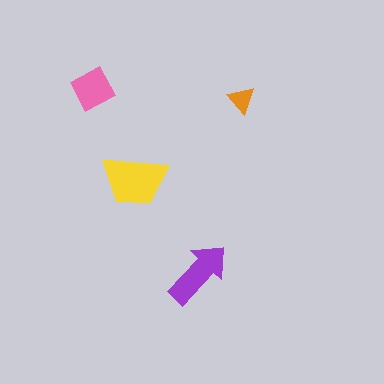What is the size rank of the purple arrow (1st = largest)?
2nd.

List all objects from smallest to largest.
The orange triangle, the pink diamond, the purple arrow, the yellow trapezoid.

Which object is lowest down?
The purple arrow is bottommost.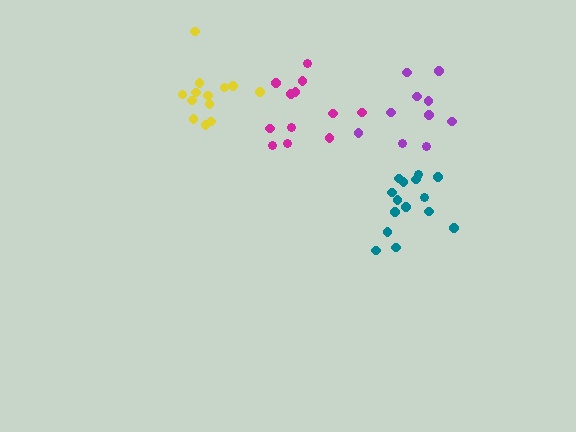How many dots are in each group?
Group 1: 12 dots, Group 2: 13 dots, Group 3: 15 dots, Group 4: 10 dots (50 total).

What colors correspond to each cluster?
The clusters are colored: magenta, yellow, teal, purple.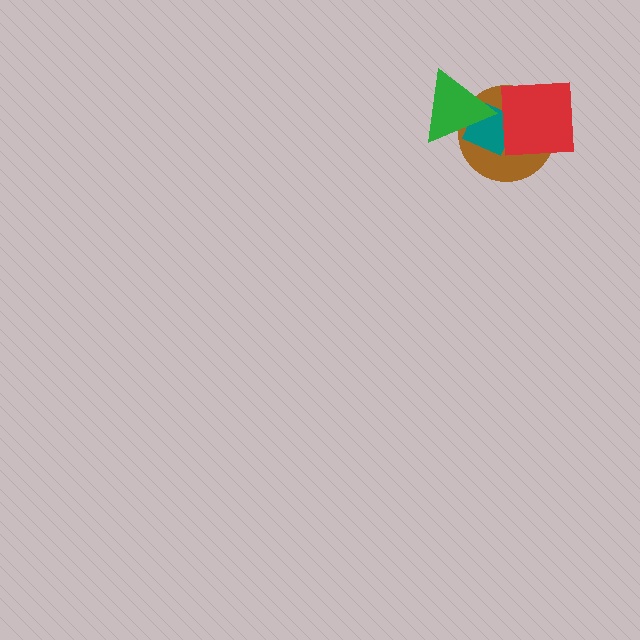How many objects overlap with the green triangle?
2 objects overlap with the green triangle.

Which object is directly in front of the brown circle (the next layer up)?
The teal diamond is directly in front of the brown circle.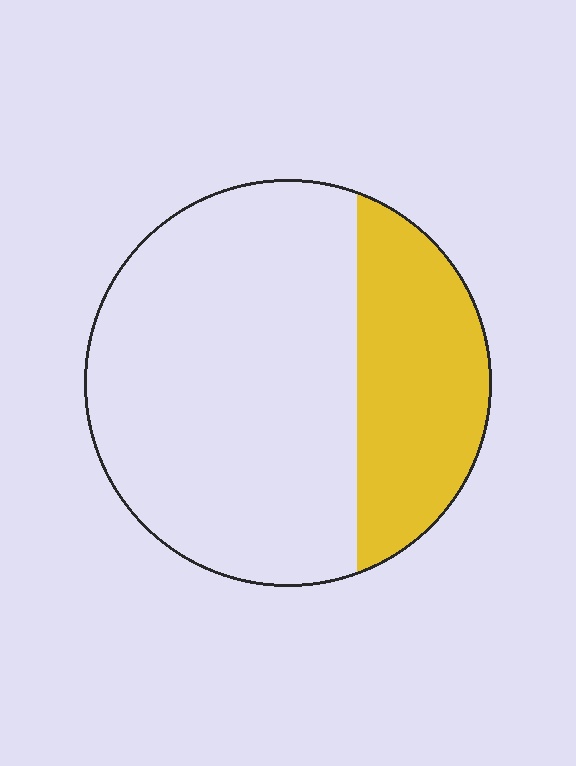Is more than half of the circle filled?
No.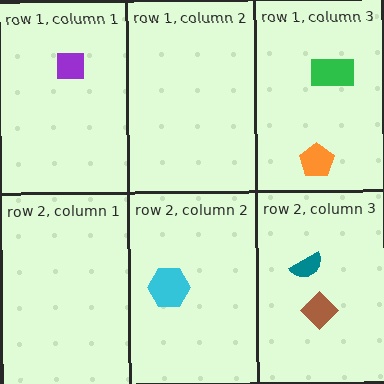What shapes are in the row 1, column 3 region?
The orange pentagon, the green rectangle.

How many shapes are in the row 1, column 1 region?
1.